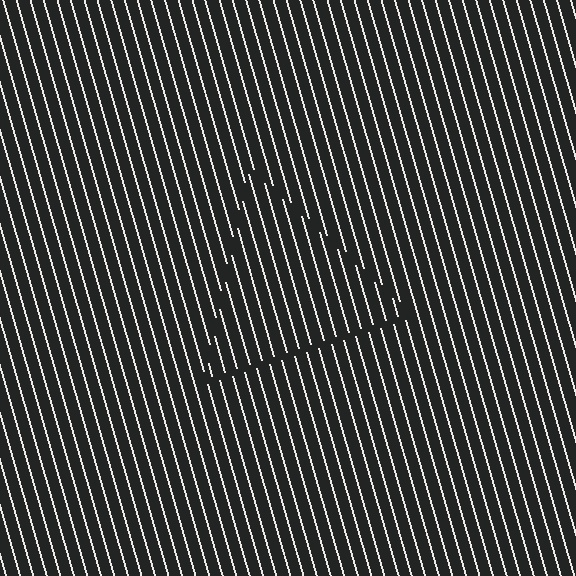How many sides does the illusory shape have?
3 sides — the line-ends trace a triangle.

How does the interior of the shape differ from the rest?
The interior of the shape contains the same grating, shifted by half a period — the contour is defined by the phase discontinuity where line-ends from the inner and outer gratings abut.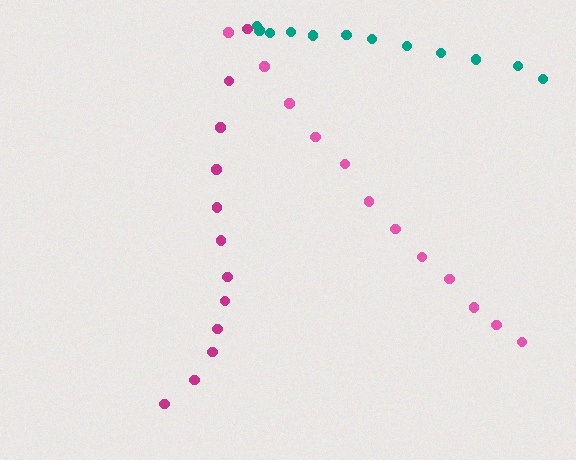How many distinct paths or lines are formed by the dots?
There are 3 distinct paths.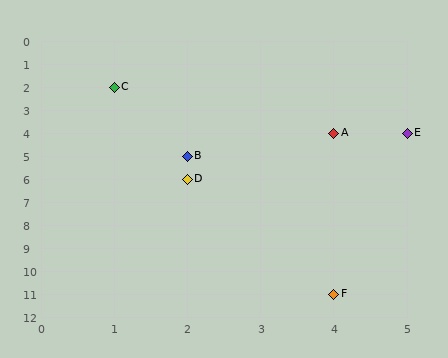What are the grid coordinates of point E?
Point E is at grid coordinates (5, 4).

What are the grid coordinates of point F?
Point F is at grid coordinates (4, 11).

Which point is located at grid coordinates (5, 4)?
Point E is at (5, 4).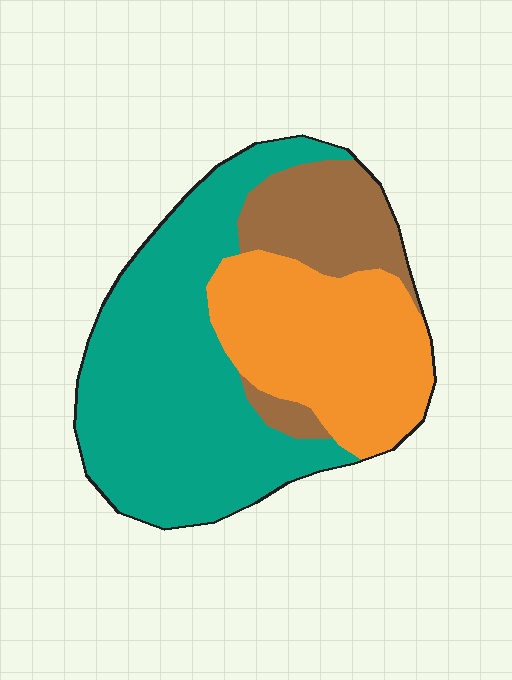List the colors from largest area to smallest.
From largest to smallest: teal, orange, brown.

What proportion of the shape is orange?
Orange covers roughly 30% of the shape.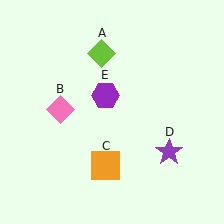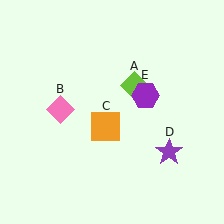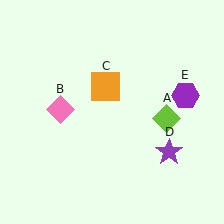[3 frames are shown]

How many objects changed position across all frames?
3 objects changed position: lime diamond (object A), orange square (object C), purple hexagon (object E).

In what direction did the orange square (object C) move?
The orange square (object C) moved up.